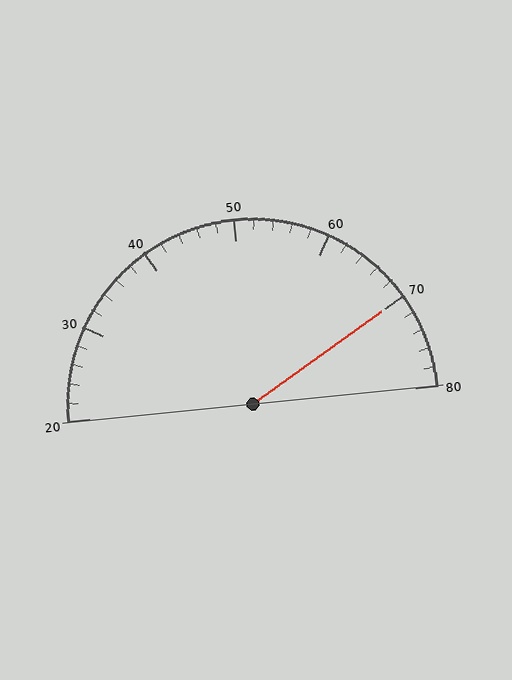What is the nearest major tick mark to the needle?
The nearest major tick mark is 70.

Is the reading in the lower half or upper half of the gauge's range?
The reading is in the upper half of the range (20 to 80).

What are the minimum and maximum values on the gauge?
The gauge ranges from 20 to 80.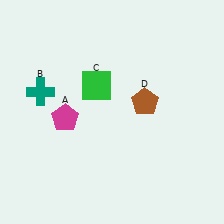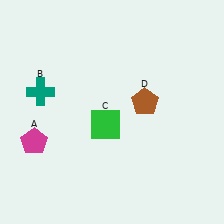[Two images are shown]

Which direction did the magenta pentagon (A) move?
The magenta pentagon (A) moved left.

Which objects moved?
The objects that moved are: the magenta pentagon (A), the green square (C).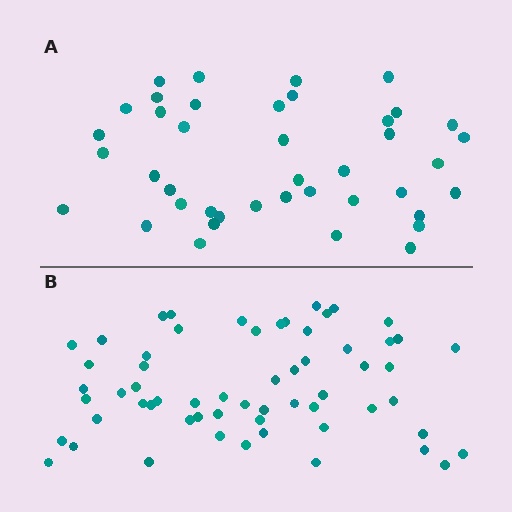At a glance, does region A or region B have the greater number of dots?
Region B (the bottom region) has more dots.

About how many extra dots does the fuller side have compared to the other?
Region B has approximately 20 more dots than region A.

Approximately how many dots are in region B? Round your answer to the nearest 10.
About 60 dots.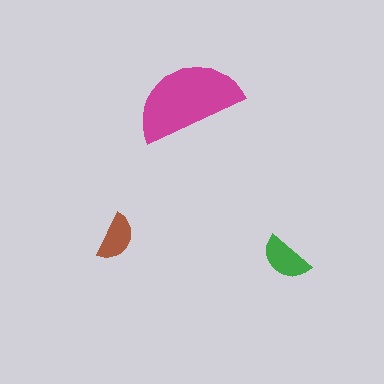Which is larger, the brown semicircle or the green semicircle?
The green one.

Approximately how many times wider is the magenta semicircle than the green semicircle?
About 2 times wider.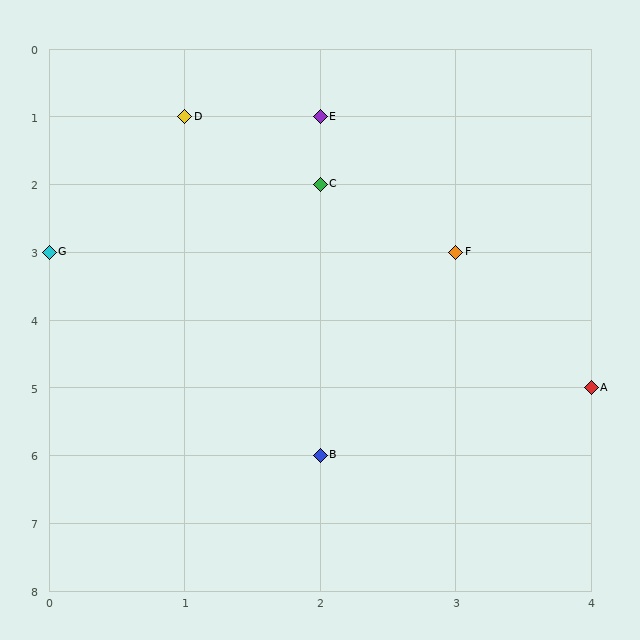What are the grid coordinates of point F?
Point F is at grid coordinates (3, 3).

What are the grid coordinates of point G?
Point G is at grid coordinates (0, 3).